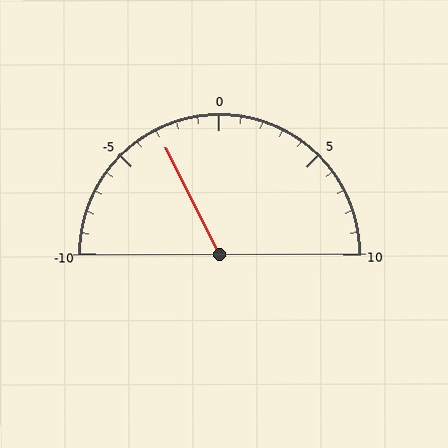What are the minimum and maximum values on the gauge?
The gauge ranges from -10 to 10.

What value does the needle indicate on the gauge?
The needle indicates approximately -3.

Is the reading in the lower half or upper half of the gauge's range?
The reading is in the lower half of the range (-10 to 10).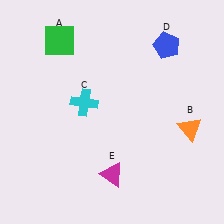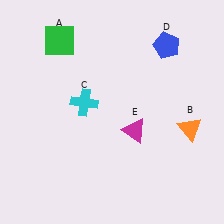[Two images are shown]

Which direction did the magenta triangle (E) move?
The magenta triangle (E) moved up.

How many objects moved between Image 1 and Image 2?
1 object moved between the two images.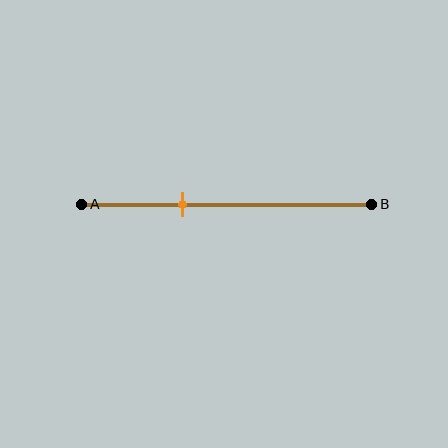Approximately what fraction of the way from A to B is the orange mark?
The orange mark is approximately 35% of the way from A to B.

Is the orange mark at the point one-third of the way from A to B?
Yes, the mark is approximately at the one-third point.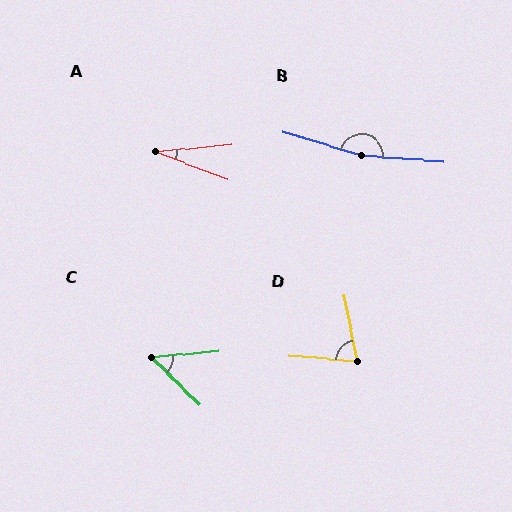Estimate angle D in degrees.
Approximately 74 degrees.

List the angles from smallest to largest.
A (26°), C (50°), D (74°), B (167°).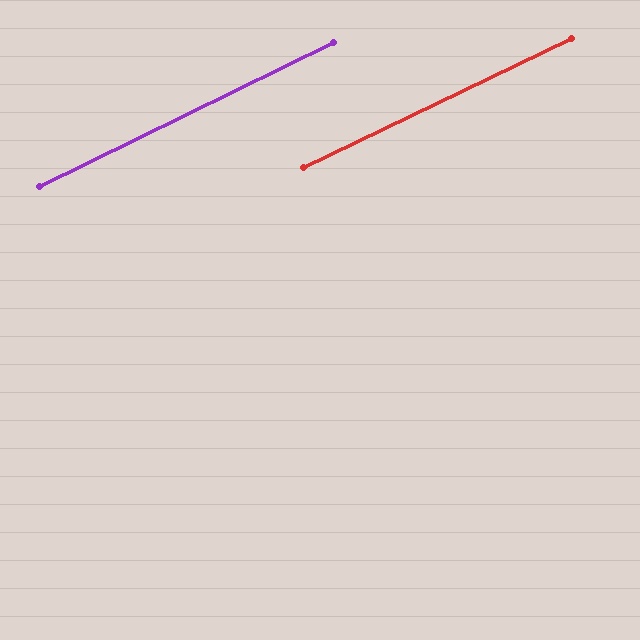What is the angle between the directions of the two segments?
Approximately 1 degree.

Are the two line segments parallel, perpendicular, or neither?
Parallel — their directions differ by only 0.6°.